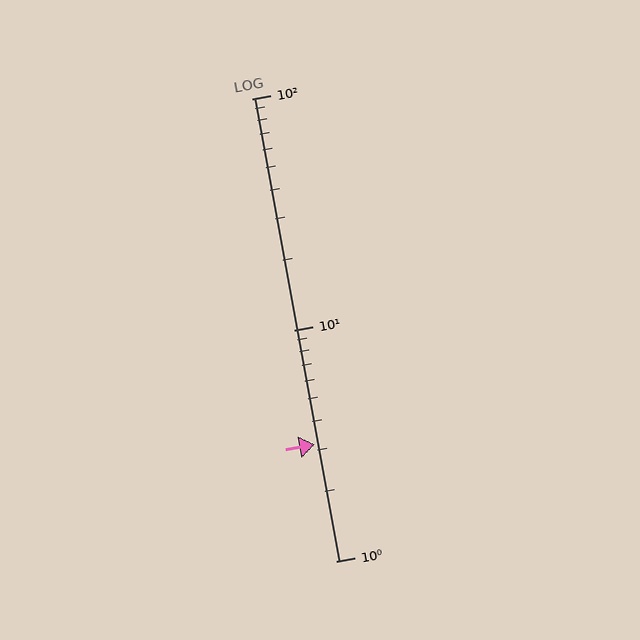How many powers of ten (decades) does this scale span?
The scale spans 2 decades, from 1 to 100.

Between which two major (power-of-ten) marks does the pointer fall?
The pointer is between 1 and 10.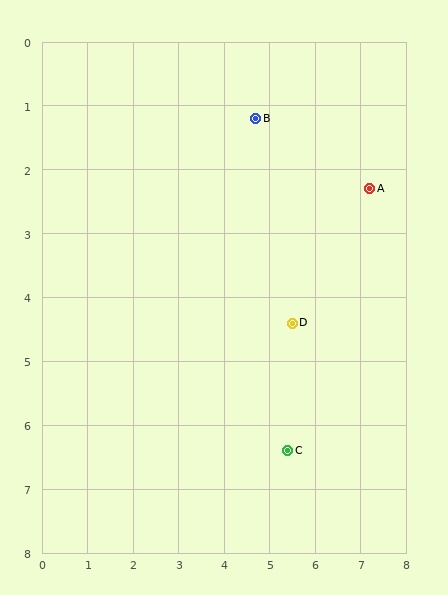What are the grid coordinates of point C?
Point C is at approximately (5.4, 6.4).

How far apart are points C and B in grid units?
Points C and B are about 5.2 grid units apart.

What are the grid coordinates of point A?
Point A is at approximately (7.2, 2.3).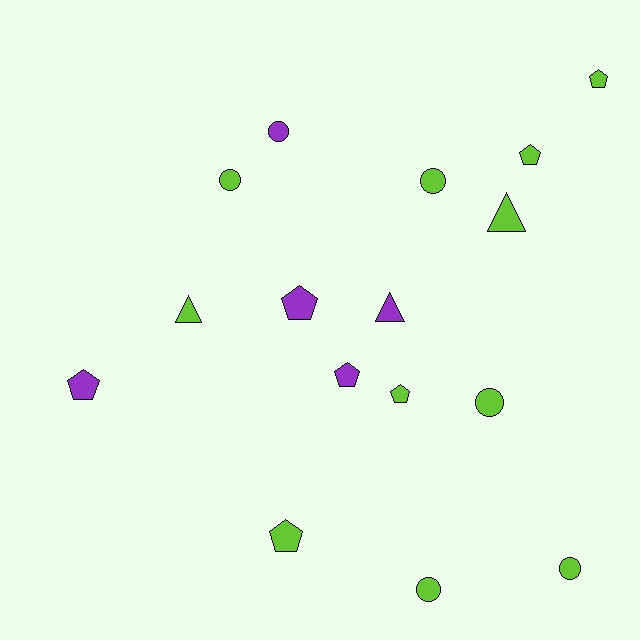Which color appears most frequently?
Lime, with 11 objects.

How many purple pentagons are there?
There are 3 purple pentagons.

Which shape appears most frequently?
Pentagon, with 7 objects.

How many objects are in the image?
There are 16 objects.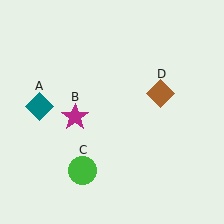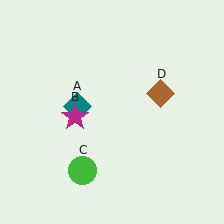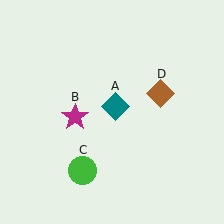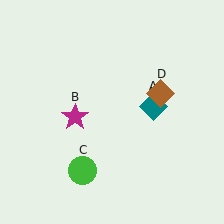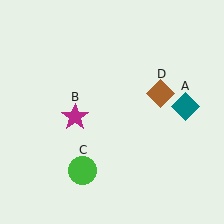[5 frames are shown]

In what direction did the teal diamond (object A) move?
The teal diamond (object A) moved right.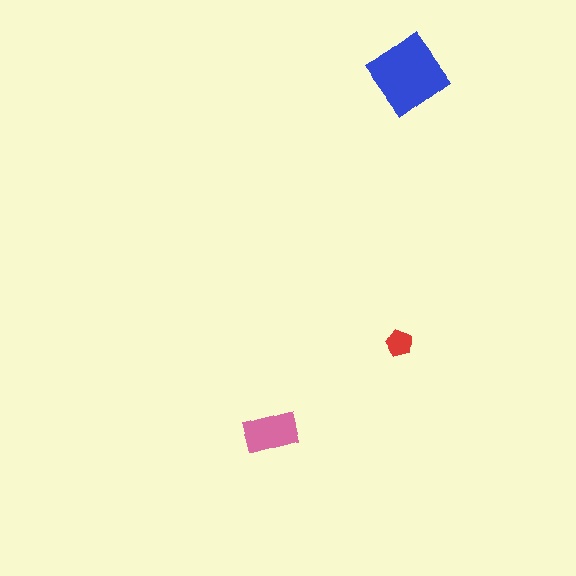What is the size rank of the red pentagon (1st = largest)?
3rd.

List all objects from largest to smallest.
The blue diamond, the pink rectangle, the red pentagon.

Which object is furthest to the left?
The pink rectangle is leftmost.